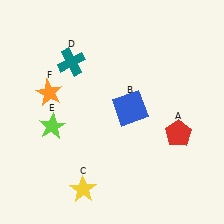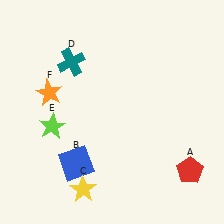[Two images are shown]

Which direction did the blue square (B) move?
The blue square (B) moved down.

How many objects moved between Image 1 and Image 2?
2 objects moved between the two images.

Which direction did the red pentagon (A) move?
The red pentagon (A) moved down.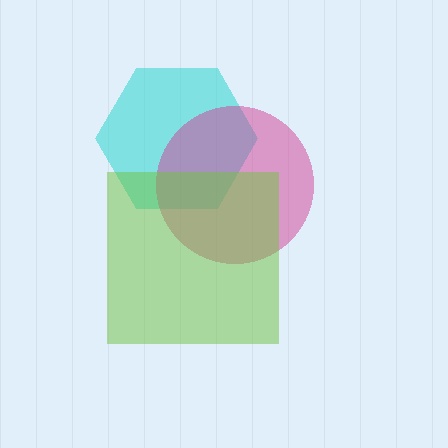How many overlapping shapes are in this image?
There are 3 overlapping shapes in the image.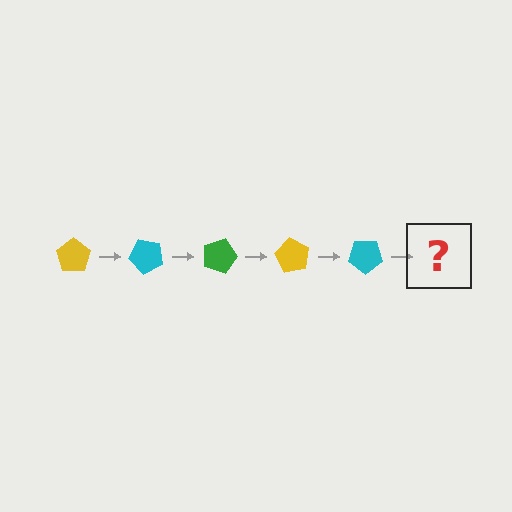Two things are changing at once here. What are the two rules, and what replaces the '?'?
The two rules are that it rotates 45 degrees each step and the color cycles through yellow, cyan, and green. The '?' should be a green pentagon, rotated 225 degrees from the start.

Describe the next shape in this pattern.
It should be a green pentagon, rotated 225 degrees from the start.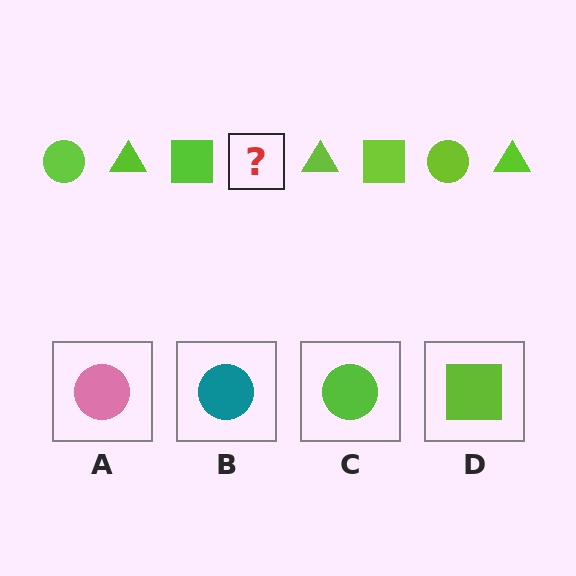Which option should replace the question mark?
Option C.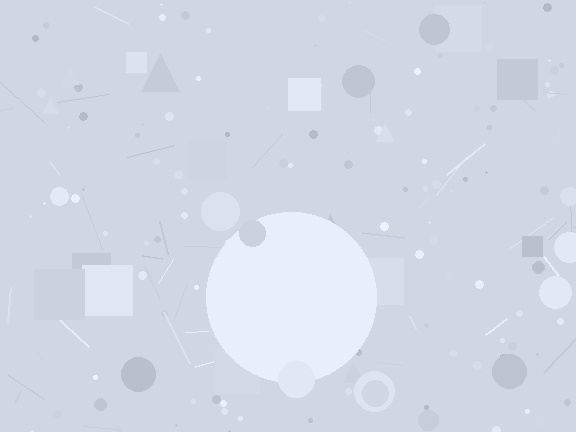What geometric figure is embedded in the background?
A circle is embedded in the background.